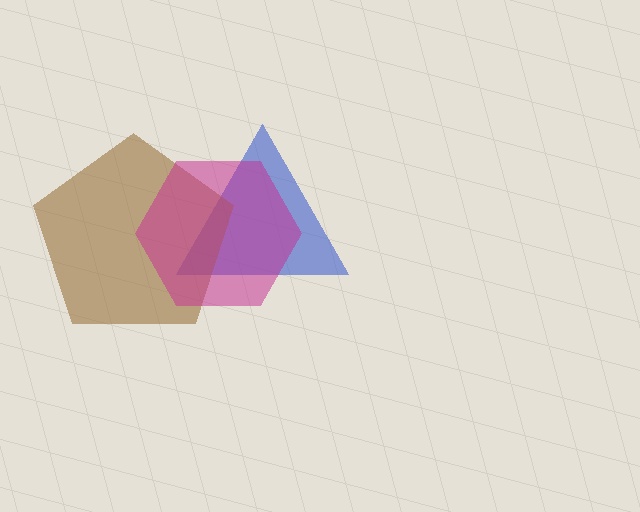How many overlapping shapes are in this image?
There are 3 overlapping shapes in the image.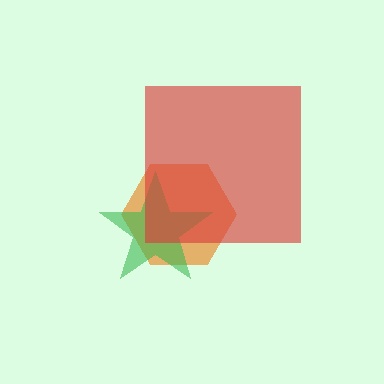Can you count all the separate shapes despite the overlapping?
Yes, there are 3 separate shapes.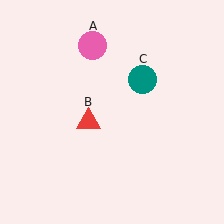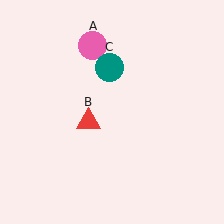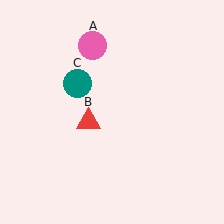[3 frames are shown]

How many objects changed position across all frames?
1 object changed position: teal circle (object C).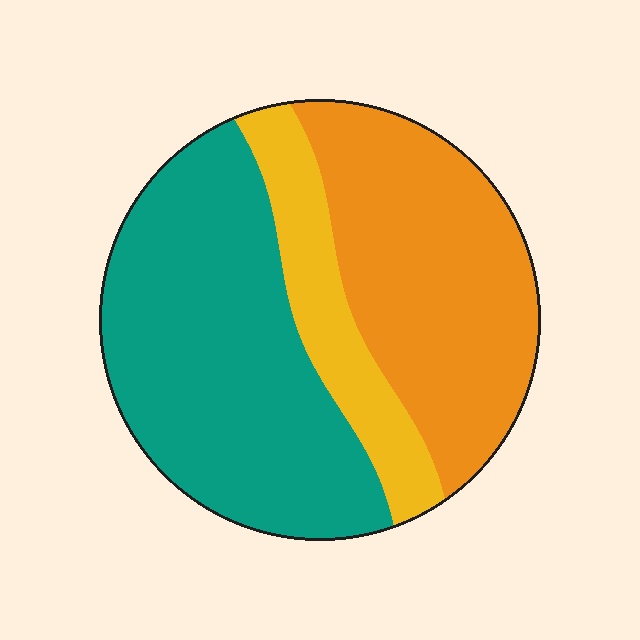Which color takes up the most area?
Teal, at roughly 45%.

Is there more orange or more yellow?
Orange.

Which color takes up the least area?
Yellow, at roughly 15%.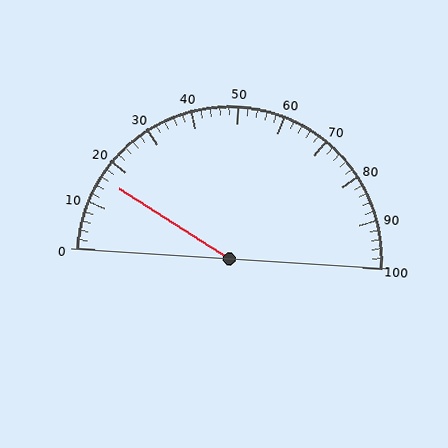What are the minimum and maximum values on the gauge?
The gauge ranges from 0 to 100.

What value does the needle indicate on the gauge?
The needle indicates approximately 16.